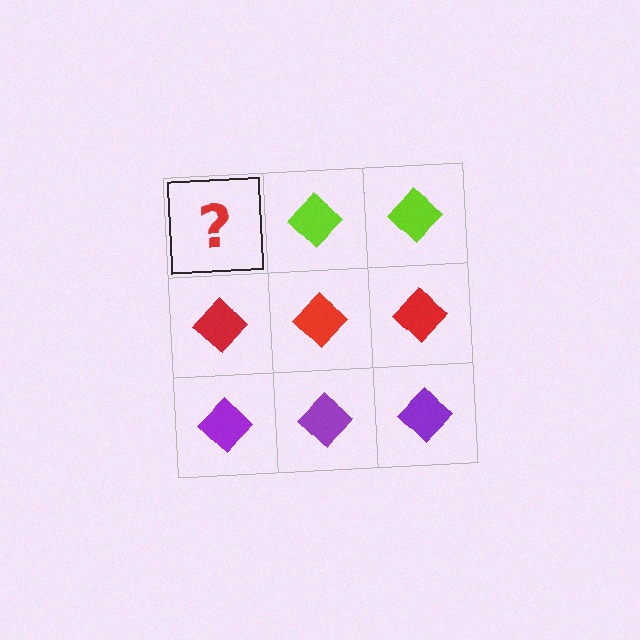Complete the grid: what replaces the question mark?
The question mark should be replaced with a lime diamond.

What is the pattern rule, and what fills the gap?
The rule is that each row has a consistent color. The gap should be filled with a lime diamond.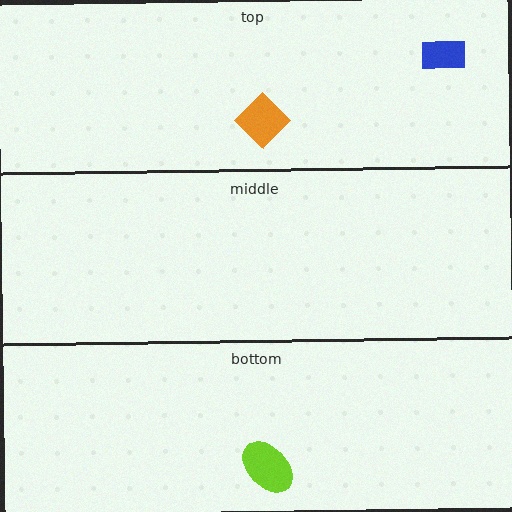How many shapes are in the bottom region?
1.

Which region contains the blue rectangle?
The top region.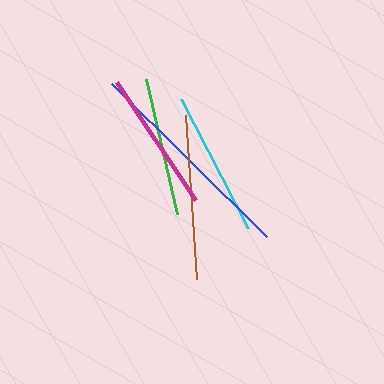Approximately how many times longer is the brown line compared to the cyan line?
The brown line is approximately 1.1 times the length of the cyan line.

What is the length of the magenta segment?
The magenta segment is approximately 141 pixels long.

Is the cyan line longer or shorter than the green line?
The cyan line is longer than the green line.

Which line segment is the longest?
The blue line is the longest at approximately 217 pixels.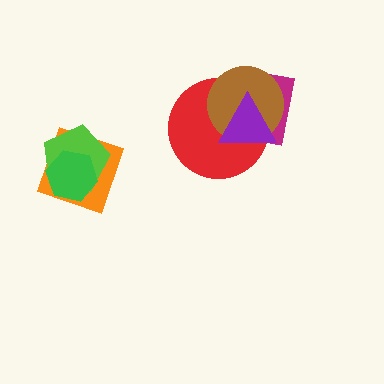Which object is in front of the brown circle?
The purple triangle is in front of the brown circle.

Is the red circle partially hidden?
Yes, it is partially covered by another shape.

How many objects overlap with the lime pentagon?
2 objects overlap with the lime pentagon.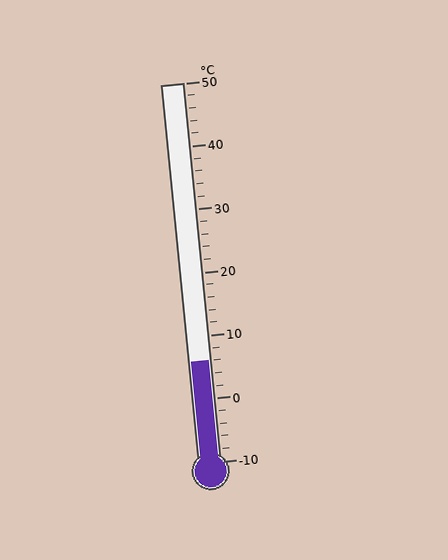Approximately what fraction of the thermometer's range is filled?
The thermometer is filled to approximately 25% of its range.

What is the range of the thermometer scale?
The thermometer scale ranges from -10°C to 50°C.